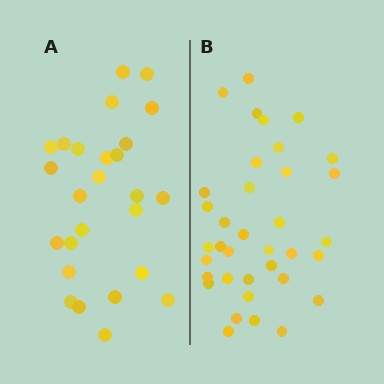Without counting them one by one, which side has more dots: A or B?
Region B (the right region) has more dots.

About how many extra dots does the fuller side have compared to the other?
Region B has roughly 10 or so more dots than region A.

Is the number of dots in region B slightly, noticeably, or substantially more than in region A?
Region B has noticeably more, but not dramatically so. The ratio is roughly 1.4 to 1.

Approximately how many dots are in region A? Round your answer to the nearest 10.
About 30 dots. (The exact count is 26, which rounds to 30.)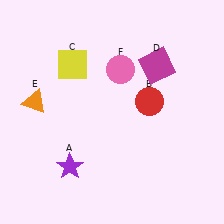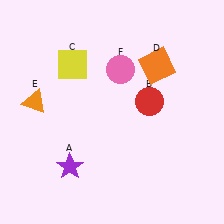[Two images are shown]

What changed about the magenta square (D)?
In Image 1, D is magenta. In Image 2, it changed to orange.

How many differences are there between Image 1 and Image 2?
There is 1 difference between the two images.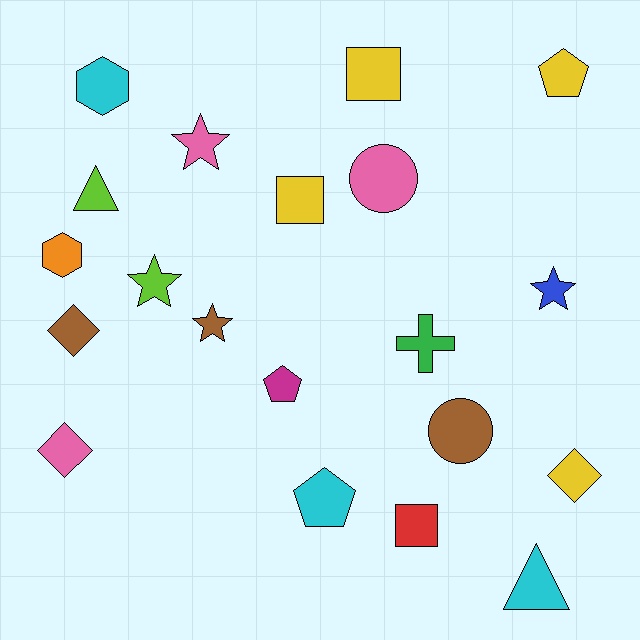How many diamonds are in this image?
There are 3 diamonds.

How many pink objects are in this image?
There are 3 pink objects.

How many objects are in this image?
There are 20 objects.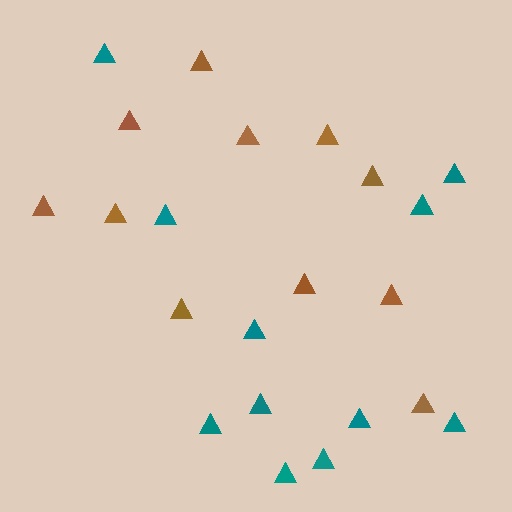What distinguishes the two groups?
There are 2 groups: one group of brown triangles (11) and one group of teal triangles (11).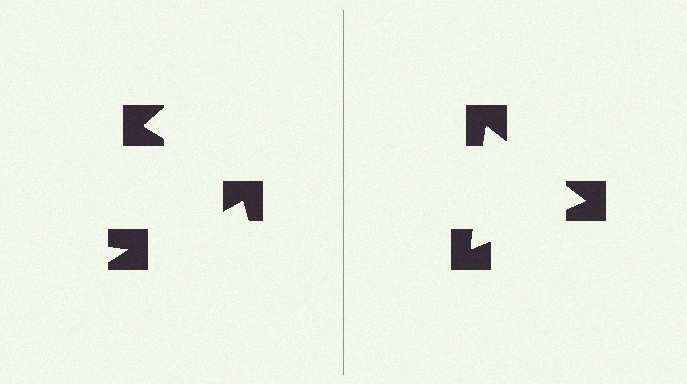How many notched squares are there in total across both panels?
6 — 3 on each side.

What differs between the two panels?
The notched squares are positioned identically on both sides; only the wedge orientations differ. On the right they align to a triangle; on the left they are misaligned.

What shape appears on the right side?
An illusory triangle.